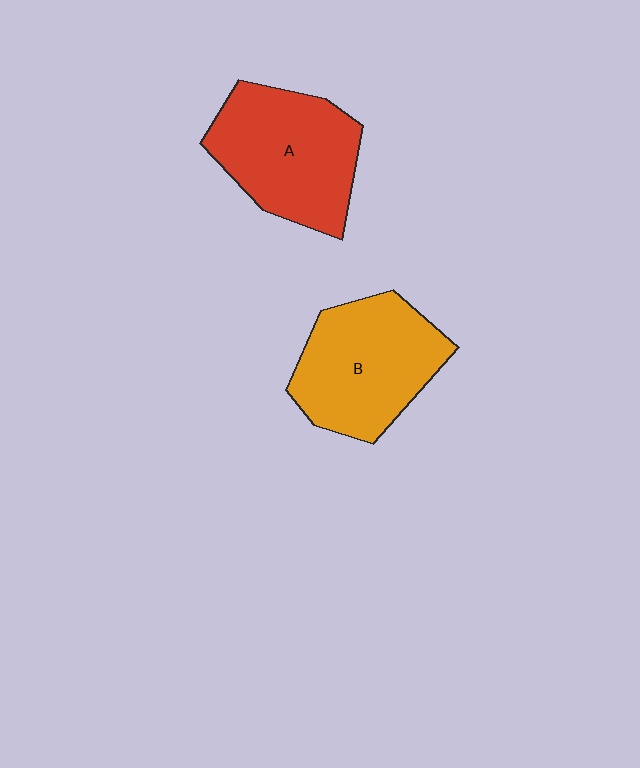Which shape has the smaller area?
Shape B (orange).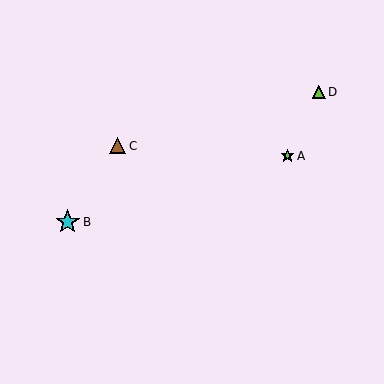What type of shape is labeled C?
Shape C is a brown triangle.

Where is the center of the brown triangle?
The center of the brown triangle is at (118, 146).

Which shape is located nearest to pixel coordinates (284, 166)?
The lime star (labeled A) at (288, 156) is nearest to that location.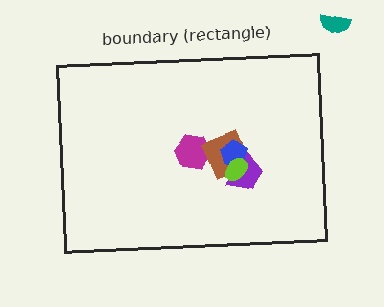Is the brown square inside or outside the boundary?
Inside.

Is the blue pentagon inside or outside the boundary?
Inside.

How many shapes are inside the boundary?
5 inside, 1 outside.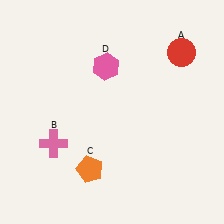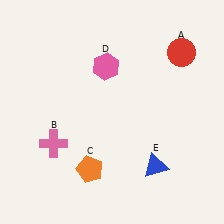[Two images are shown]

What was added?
A blue triangle (E) was added in Image 2.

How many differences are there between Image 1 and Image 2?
There is 1 difference between the two images.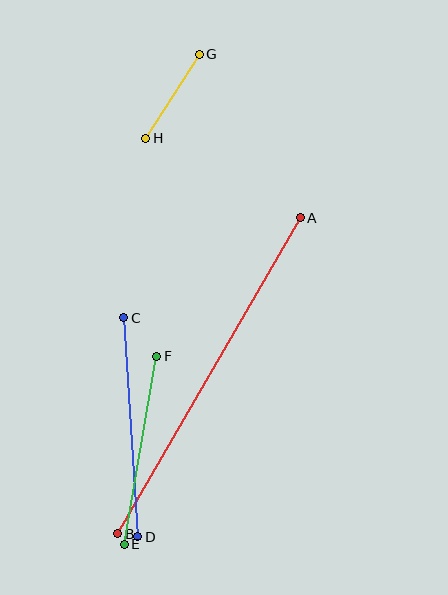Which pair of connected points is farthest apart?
Points A and B are farthest apart.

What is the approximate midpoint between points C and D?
The midpoint is at approximately (131, 427) pixels.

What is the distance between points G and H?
The distance is approximately 100 pixels.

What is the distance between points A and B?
The distance is approximately 365 pixels.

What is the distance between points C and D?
The distance is approximately 220 pixels.